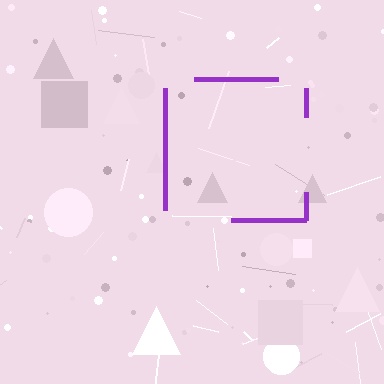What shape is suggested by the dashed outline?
The dashed outline suggests a square.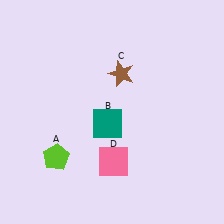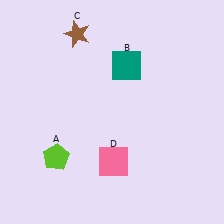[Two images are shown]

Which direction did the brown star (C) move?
The brown star (C) moved left.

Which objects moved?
The objects that moved are: the teal square (B), the brown star (C).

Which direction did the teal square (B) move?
The teal square (B) moved up.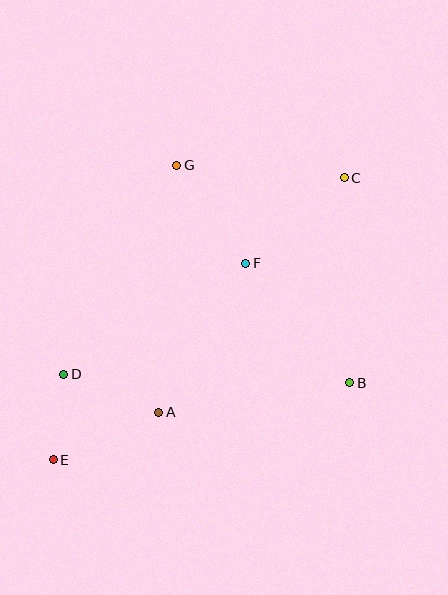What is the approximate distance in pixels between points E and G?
The distance between E and G is approximately 319 pixels.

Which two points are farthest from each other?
Points C and E are farthest from each other.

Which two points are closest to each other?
Points D and E are closest to each other.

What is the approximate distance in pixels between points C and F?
The distance between C and F is approximately 130 pixels.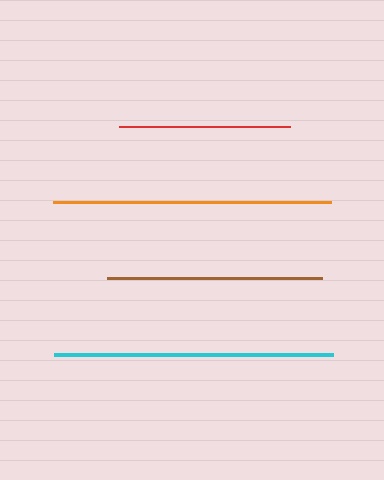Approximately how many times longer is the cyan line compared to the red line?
The cyan line is approximately 1.6 times the length of the red line.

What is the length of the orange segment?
The orange segment is approximately 278 pixels long.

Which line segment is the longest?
The cyan line is the longest at approximately 279 pixels.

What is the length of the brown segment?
The brown segment is approximately 215 pixels long.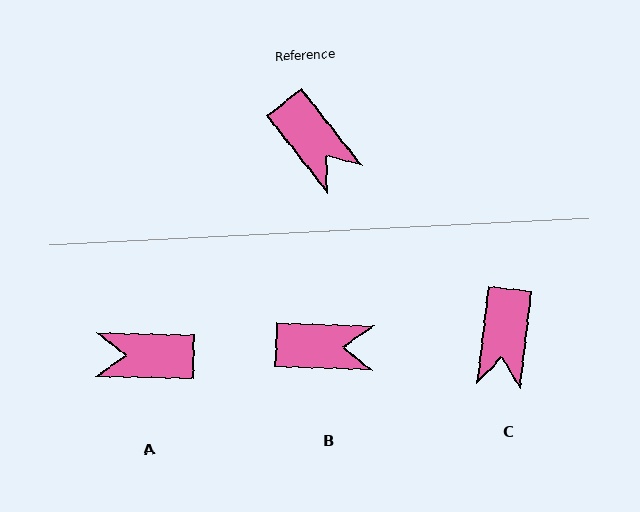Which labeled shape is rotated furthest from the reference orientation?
A, about 130 degrees away.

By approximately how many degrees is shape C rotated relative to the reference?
Approximately 45 degrees clockwise.